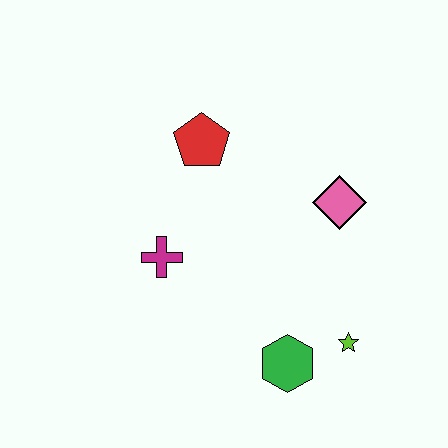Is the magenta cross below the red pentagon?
Yes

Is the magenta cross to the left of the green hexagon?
Yes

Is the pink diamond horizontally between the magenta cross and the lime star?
Yes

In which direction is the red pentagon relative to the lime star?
The red pentagon is above the lime star.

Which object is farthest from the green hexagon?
The red pentagon is farthest from the green hexagon.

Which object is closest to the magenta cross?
The red pentagon is closest to the magenta cross.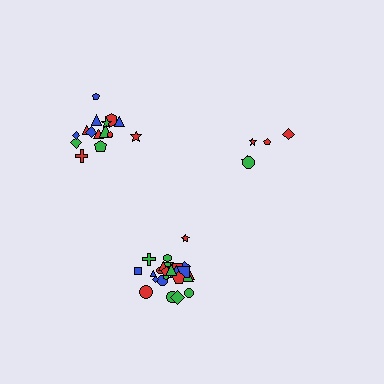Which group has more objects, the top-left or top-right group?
The top-left group.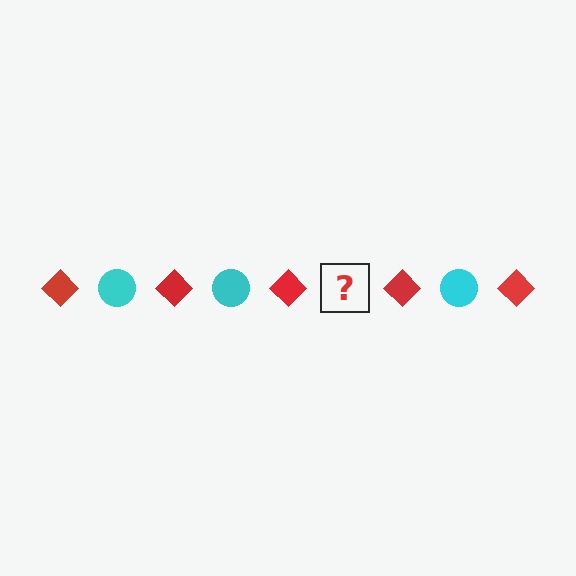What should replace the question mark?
The question mark should be replaced with a cyan circle.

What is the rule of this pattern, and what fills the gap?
The rule is that the pattern alternates between red diamond and cyan circle. The gap should be filled with a cyan circle.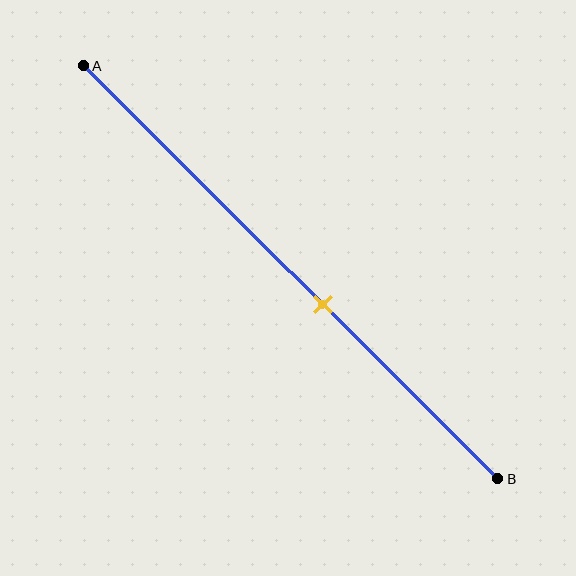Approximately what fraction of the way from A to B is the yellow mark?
The yellow mark is approximately 60% of the way from A to B.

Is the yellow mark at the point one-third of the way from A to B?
No, the mark is at about 60% from A, not at the 33% one-third point.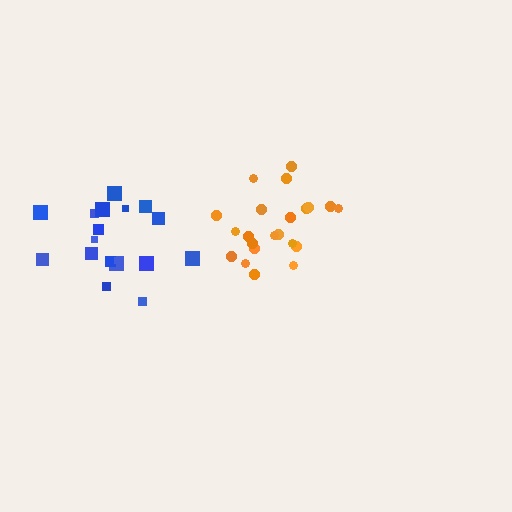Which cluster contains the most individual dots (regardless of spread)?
Orange (22).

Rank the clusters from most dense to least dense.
orange, blue.